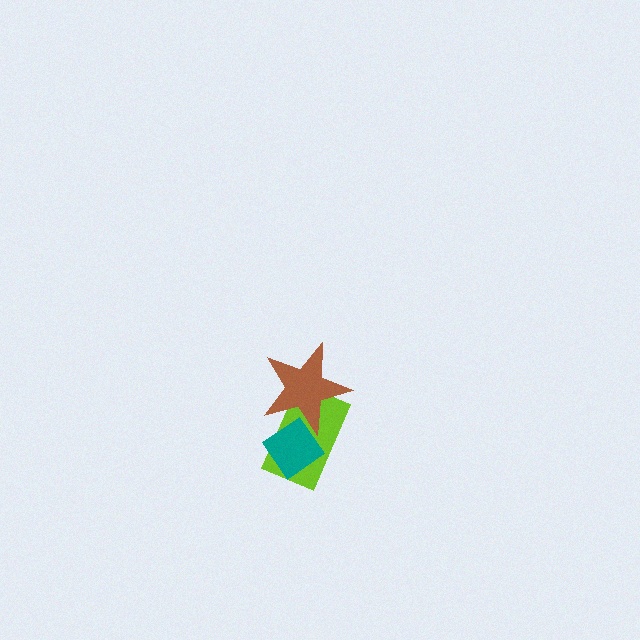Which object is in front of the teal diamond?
The brown star is in front of the teal diamond.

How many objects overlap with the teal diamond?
2 objects overlap with the teal diamond.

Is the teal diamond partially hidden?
Yes, it is partially covered by another shape.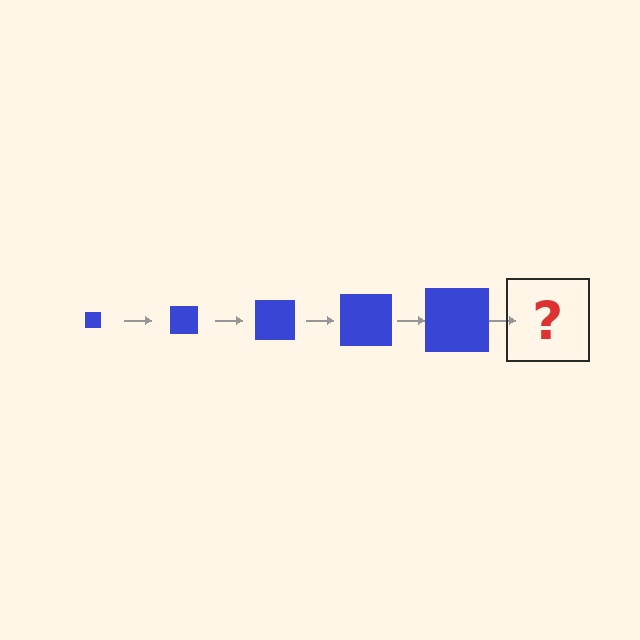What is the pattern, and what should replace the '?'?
The pattern is that the square gets progressively larger each step. The '?' should be a blue square, larger than the previous one.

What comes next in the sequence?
The next element should be a blue square, larger than the previous one.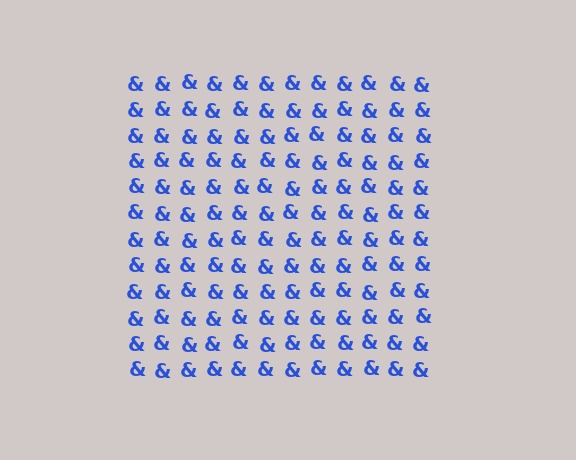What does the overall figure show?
The overall figure shows a square.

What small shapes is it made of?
It is made of small ampersands.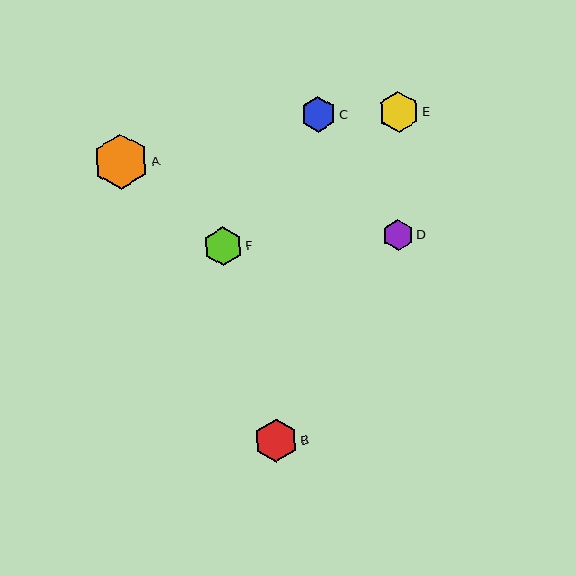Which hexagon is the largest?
Hexagon A is the largest with a size of approximately 55 pixels.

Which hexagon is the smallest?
Hexagon D is the smallest with a size of approximately 31 pixels.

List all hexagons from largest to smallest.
From largest to smallest: A, B, E, F, C, D.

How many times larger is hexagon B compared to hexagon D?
Hexagon B is approximately 1.4 times the size of hexagon D.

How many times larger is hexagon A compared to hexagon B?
Hexagon A is approximately 1.3 times the size of hexagon B.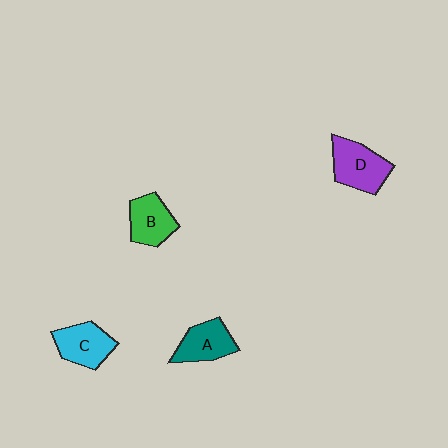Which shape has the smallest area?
Shape B (green).